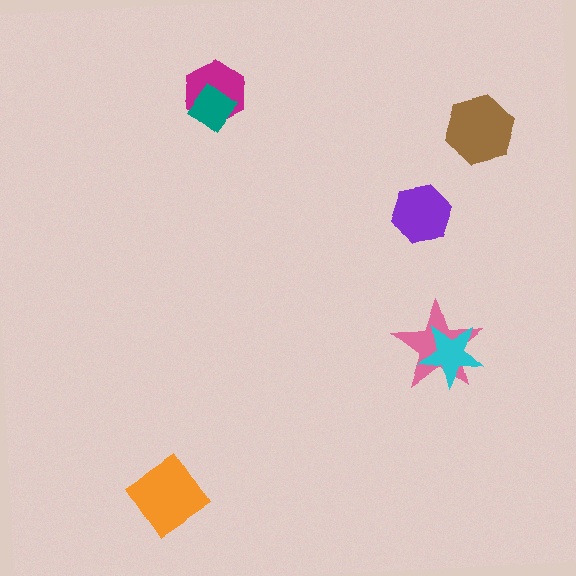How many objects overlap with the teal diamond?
1 object overlaps with the teal diamond.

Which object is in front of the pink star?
The cyan star is in front of the pink star.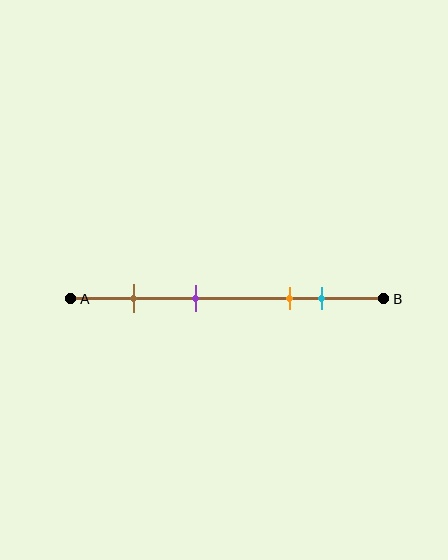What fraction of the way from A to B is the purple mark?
The purple mark is approximately 40% (0.4) of the way from A to B.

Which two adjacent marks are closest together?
The orange and cyan marks are the closest adjacent pair.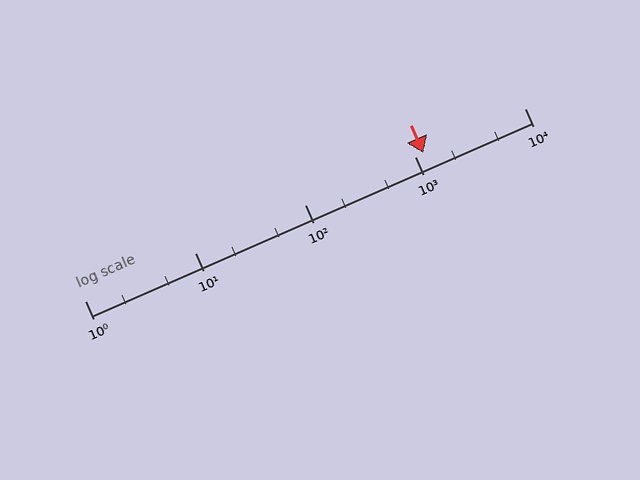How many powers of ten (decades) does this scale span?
The scale spans 4 decades, from 1 to 10000.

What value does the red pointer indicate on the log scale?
The pointer indicates approximately 1200.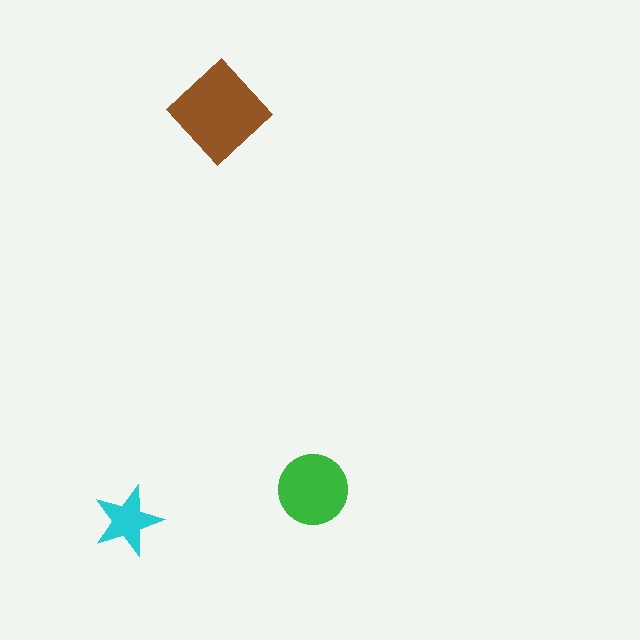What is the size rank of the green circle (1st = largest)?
2nd.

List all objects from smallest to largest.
The cyan star, the green circle, the brown diamond.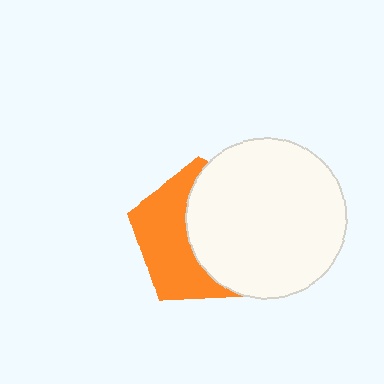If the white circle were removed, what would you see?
You would see the complete orange pentagon.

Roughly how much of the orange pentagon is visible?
About half of it is visible (roughly 46%).